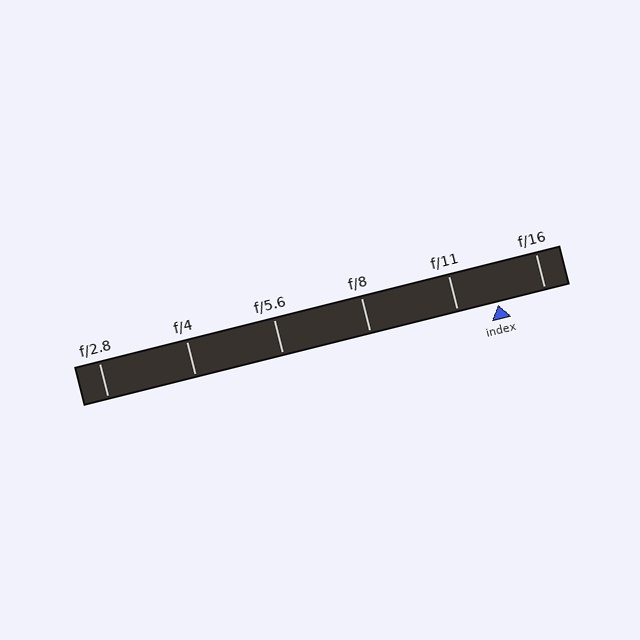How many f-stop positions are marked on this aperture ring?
There are 6 f-stop positions marked.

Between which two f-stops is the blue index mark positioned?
The index mark is between f/11 and f/16.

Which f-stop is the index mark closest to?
The index mark is closest to f/11.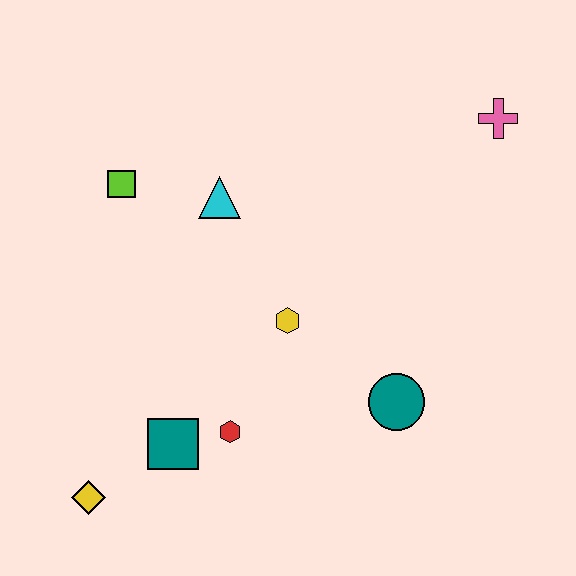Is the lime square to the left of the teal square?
Yes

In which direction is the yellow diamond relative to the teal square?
The yellow diamond is to the left of the teal square.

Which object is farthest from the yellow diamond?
The pink cross is farthest from the yellow diamond.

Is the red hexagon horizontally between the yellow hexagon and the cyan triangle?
Yes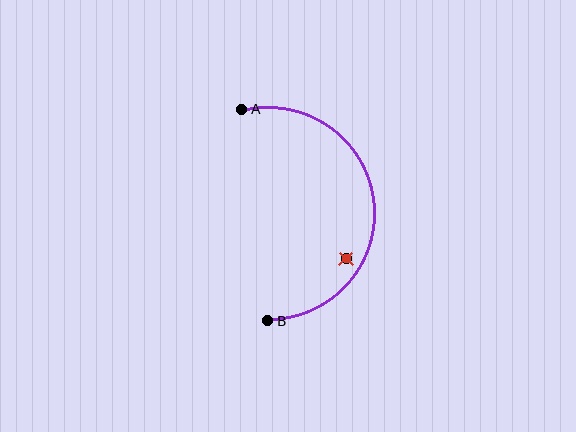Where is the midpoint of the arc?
The arc midpoint is the point on the curve farthest from the straight line joining A and B. It sits to the right of that line.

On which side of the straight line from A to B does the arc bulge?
The arc bulges to the right of the straight line connecting A and B.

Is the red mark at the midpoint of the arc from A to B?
No — the red mark does not lie on the arc at all. It sits slightly inside the curve.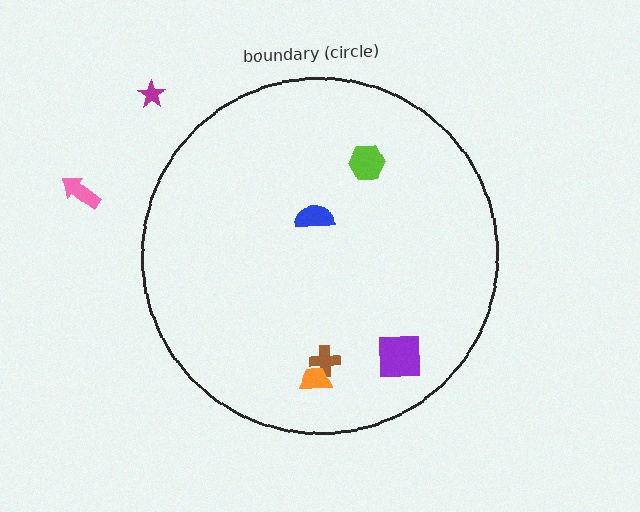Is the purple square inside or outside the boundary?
Inside.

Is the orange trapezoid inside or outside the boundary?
Inside.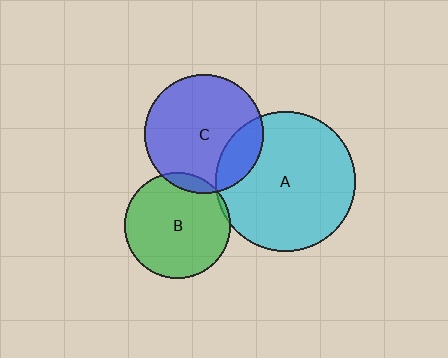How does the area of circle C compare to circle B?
Approximately 1.3 times.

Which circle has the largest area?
Circle A (cyan).